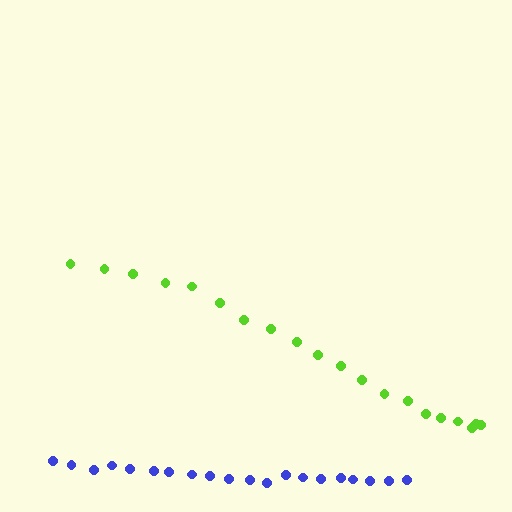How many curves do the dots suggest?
There are 2 distinct paths.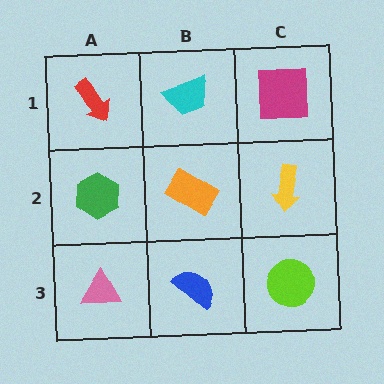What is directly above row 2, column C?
A magenta square.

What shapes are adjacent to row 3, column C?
A yellow arrow (row 2, column C), a blue semicircle (row 3, column B).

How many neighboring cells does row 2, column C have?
3.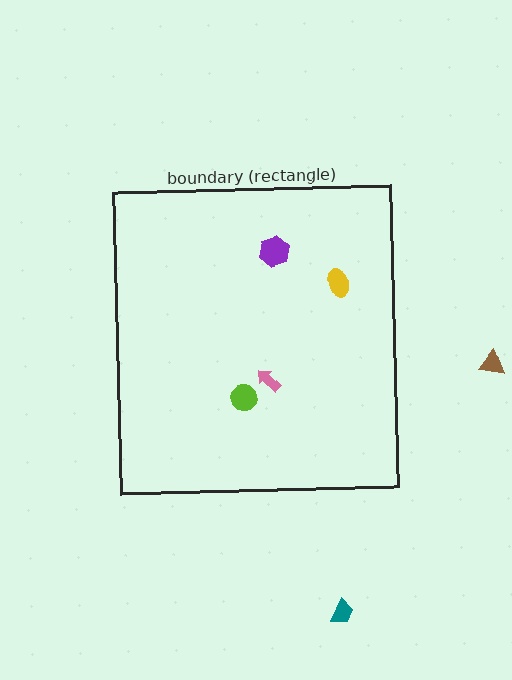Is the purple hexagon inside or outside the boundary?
Inside.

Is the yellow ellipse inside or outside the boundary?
Inside.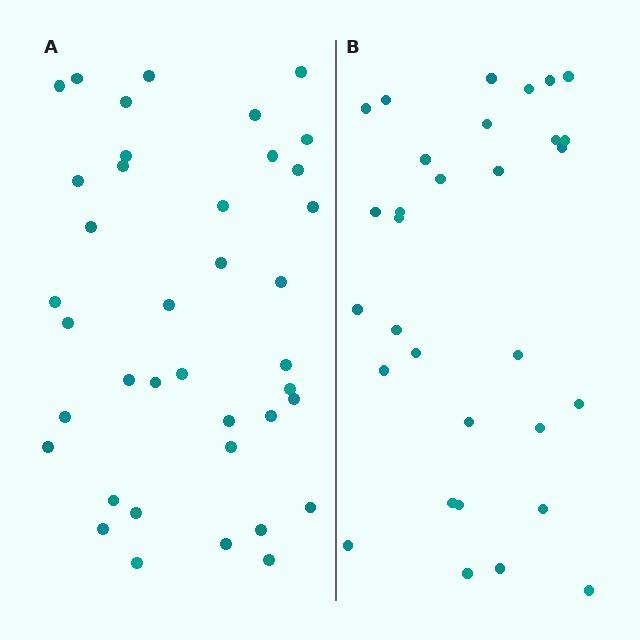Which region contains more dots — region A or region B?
Region A (the left region) has more dots.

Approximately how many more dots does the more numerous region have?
Region A has roughly 8 or so more dots than region B.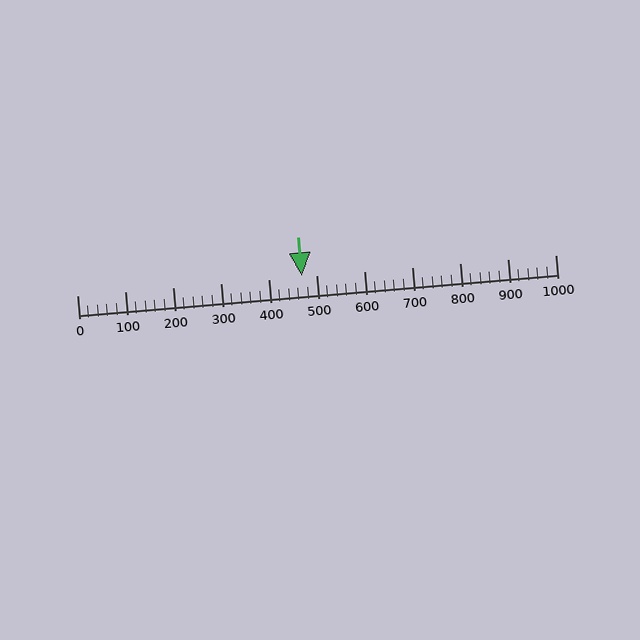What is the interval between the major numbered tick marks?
The major tick marks are spaced 100 units apart.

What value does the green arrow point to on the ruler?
The green arrow points to approximately 470.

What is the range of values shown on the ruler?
The ruler shows values from 0 to 1000.